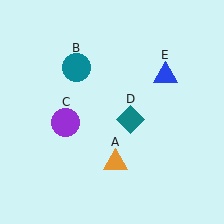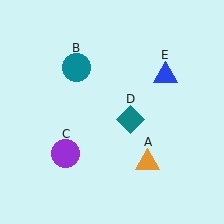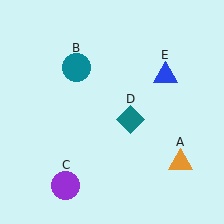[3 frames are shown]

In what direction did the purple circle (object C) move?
The purple circle (object C) moved down.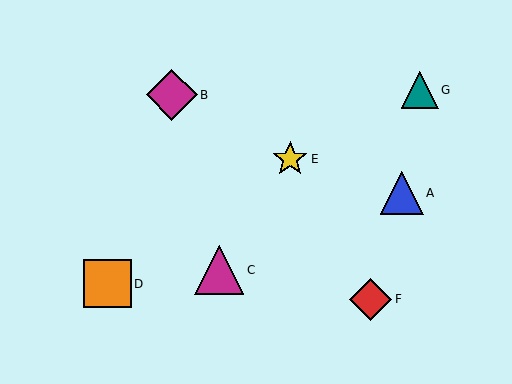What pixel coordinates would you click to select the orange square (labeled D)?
Click at (107, 284) to select the orange square D.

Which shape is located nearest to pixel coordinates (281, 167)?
The yellow star (labeled E) at (290, 159) is nearest to that location.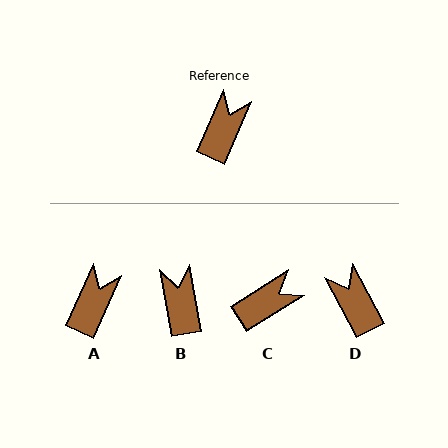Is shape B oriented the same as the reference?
No, it is off by about 34 degrees.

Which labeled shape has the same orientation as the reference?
A.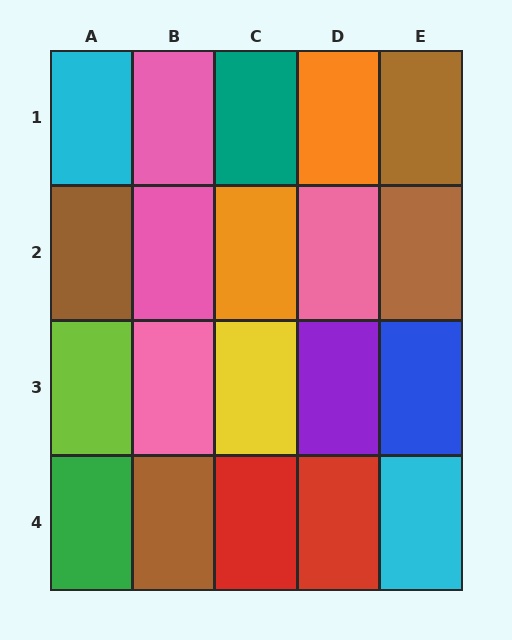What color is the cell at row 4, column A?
Green.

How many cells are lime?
1 cell is lime.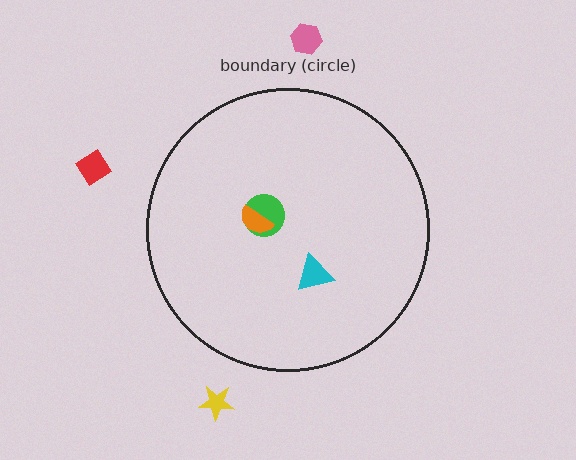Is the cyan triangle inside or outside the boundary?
Inside.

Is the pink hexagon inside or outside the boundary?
Outside.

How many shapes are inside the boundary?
3 inside, 3 outside.